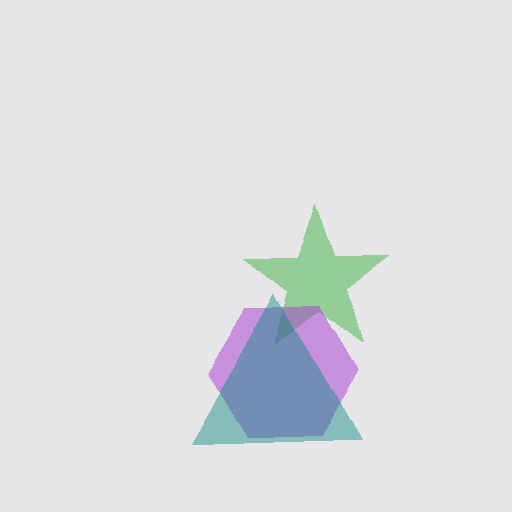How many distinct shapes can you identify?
There are 3 distinct shapes: a green star, a purple hexagon, a teal triangle.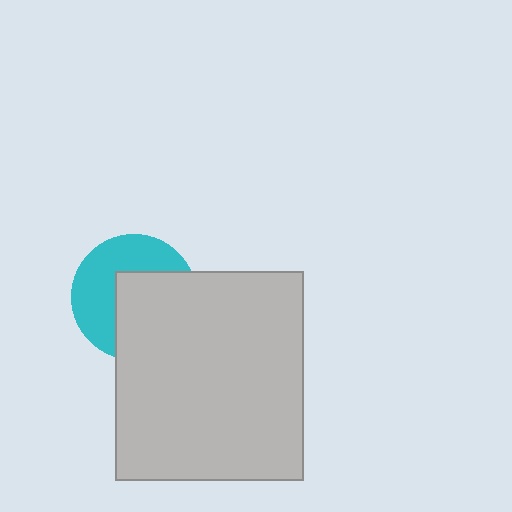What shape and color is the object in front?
The object in front is a light gray rectangle.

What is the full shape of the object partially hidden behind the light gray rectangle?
The partially hidden object is a cyan circle.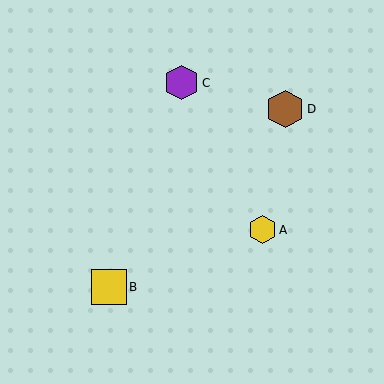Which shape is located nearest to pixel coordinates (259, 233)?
The yellow hexagon (labeled A) at (262, 230) is nearest to that location.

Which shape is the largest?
The brown hexagon (labeled D) is the largest.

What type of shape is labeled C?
Shape C is a purple hexagon.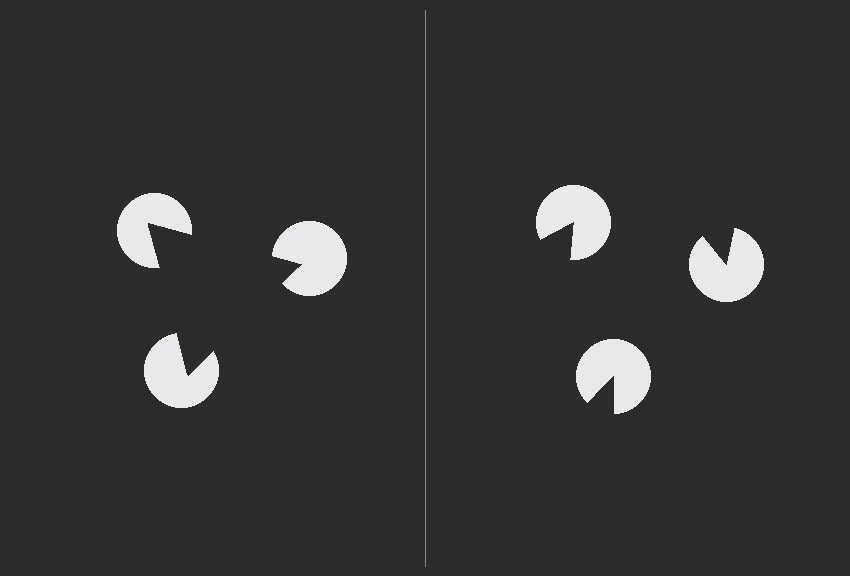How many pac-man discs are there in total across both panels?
6 — 3 on each side.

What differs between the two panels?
The pac-man discs are positioned identically on both sides; only the wedge orientations differ. On the left they align to a triangle; on the right they are misaligned.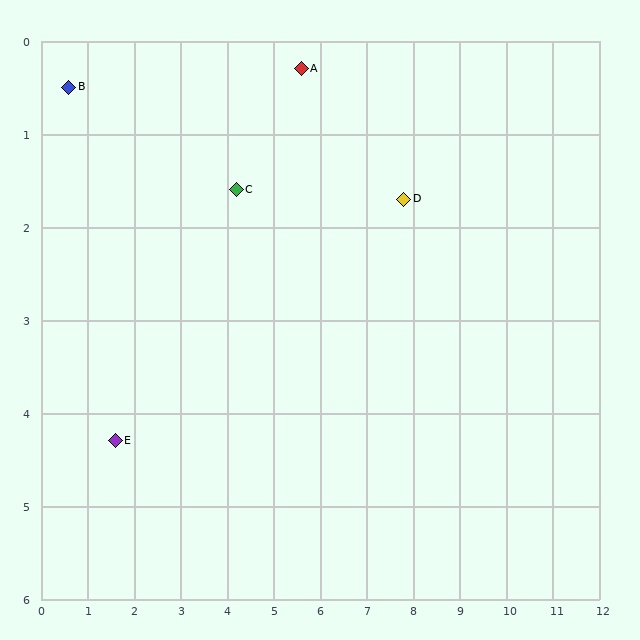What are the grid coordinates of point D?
Point D is at approximately (7.8, 1.7).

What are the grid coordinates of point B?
Point B is at approximately (0.6, 0.5).